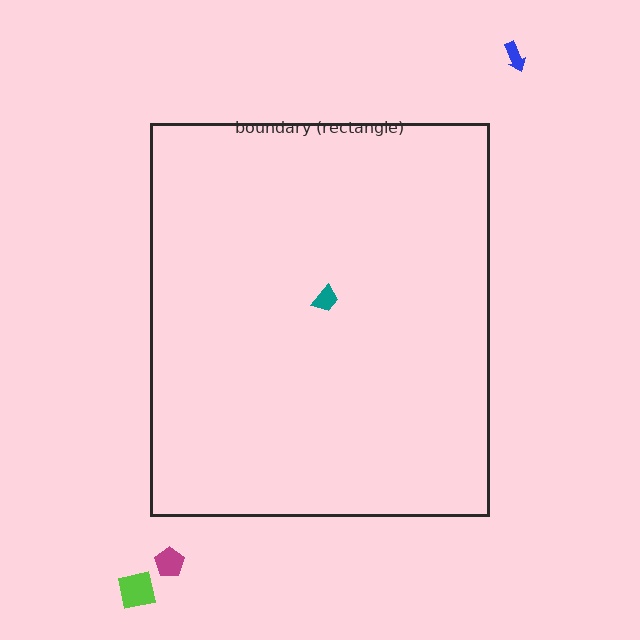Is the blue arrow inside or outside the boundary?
Outside.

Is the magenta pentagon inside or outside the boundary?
Outside.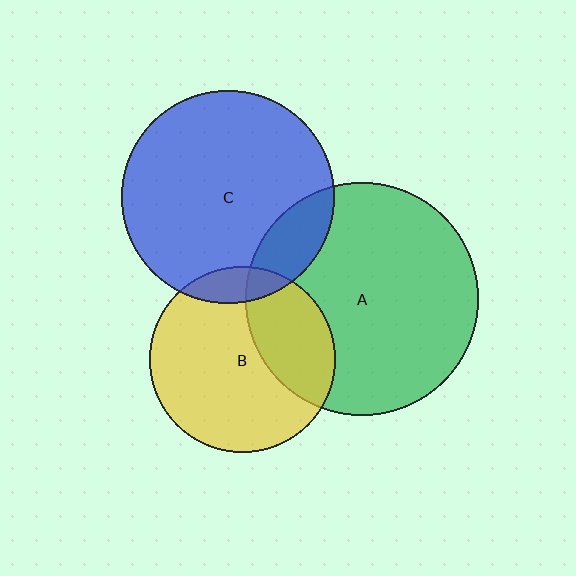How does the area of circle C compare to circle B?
Approximately 1.3 times.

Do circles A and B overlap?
Yes.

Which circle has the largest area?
Circle A (green).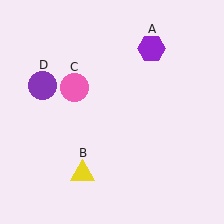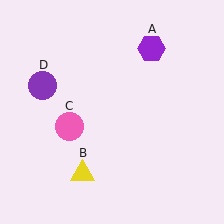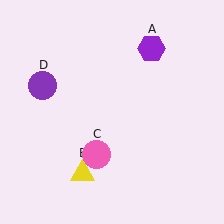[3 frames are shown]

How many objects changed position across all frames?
1 object changed position: pink circle (object C).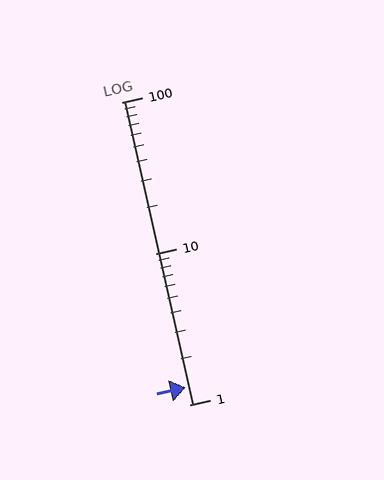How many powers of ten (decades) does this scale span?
The scale spans 2 decades, from 1 to 100.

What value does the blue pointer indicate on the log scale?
The pointer indicates approximately 1.3.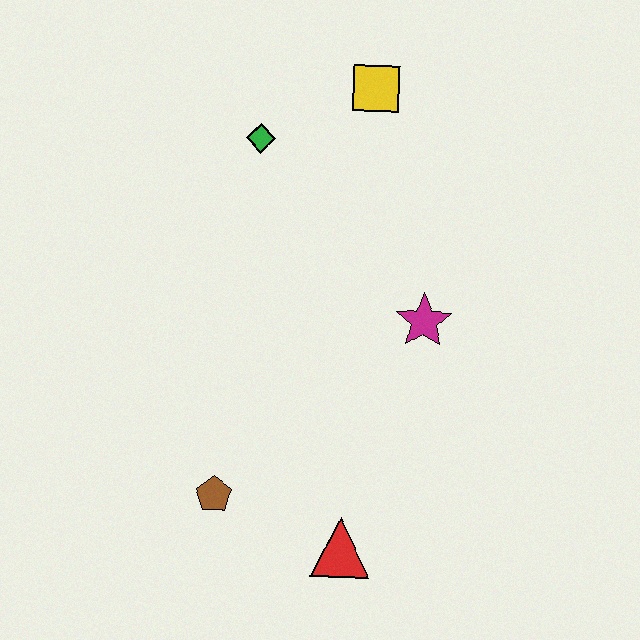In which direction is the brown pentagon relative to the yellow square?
The brown pentagon is below the yellow square.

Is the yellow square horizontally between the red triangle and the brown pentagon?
No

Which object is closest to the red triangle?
The brown pentagon is closest to the red triangle.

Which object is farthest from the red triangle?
The yellow square is farthest from the red triangle.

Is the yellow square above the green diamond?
Yes